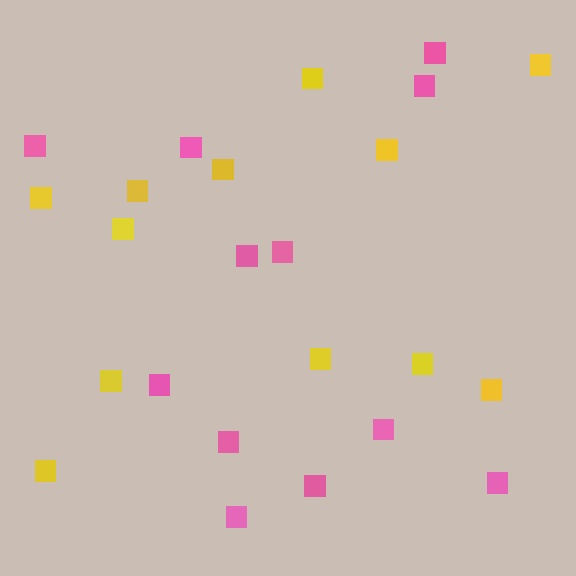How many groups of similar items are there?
There are 2 groups: one group of yellow squares (12) and one group of pink squares (12).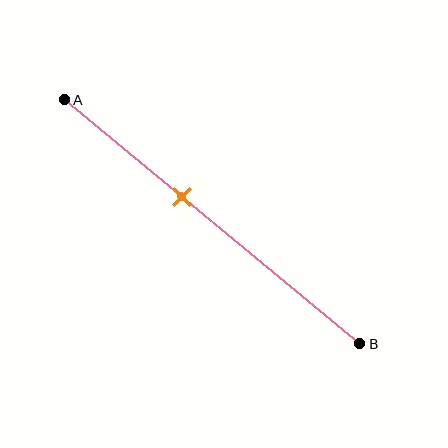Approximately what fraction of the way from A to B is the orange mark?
The orange mark is approximately 40% of the way from A to B.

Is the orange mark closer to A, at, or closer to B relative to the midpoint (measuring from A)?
The orange mark is closer to point A than the midpoint of segment AB.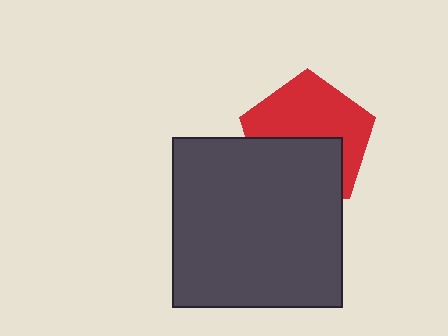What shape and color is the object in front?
The object in front is a dark gray square.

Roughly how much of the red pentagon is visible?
About half of it is visible (roughly 56%).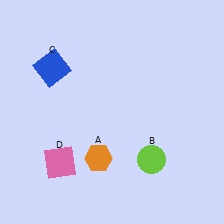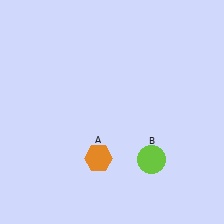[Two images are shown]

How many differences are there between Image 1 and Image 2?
There are 2 differences between the two images.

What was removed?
The blue square (C), the pink square (D) were removed in Image 2.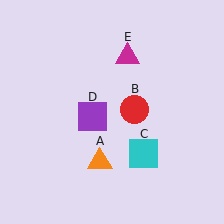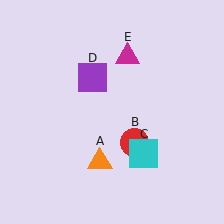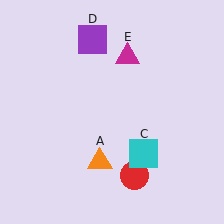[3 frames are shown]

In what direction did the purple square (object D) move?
The purple square (object D) moved up.